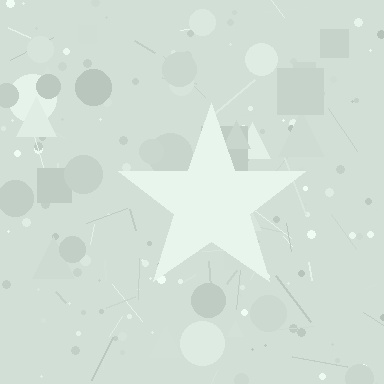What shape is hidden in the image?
A star is hidden in the image.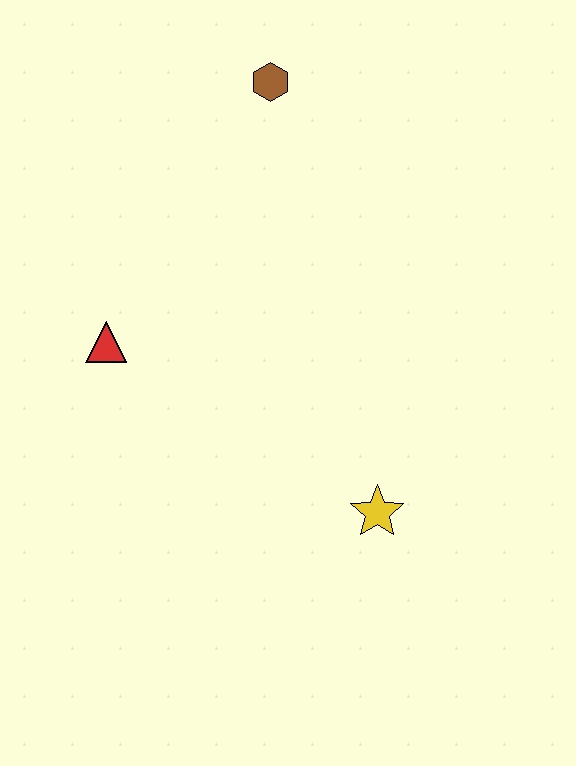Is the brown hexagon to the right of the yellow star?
No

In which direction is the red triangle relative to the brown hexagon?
The red triangle is below the brown hexagon.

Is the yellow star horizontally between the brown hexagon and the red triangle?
No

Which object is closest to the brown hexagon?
The red triangle is closest to the brown hexagon.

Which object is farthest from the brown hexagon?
The yellow star is farthest from the brown hexagon.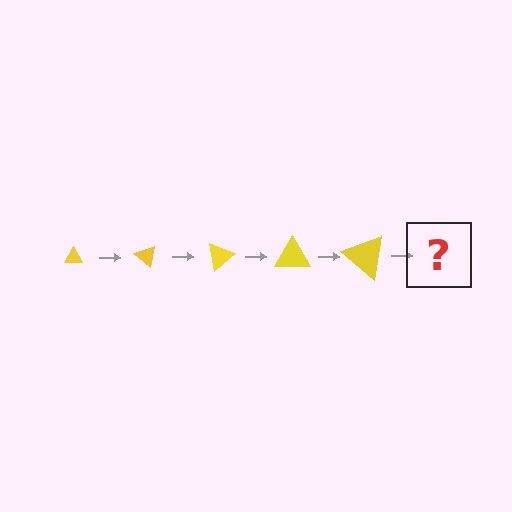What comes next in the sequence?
The next element should be a triangle, larger than the previous one and rotated 200 degrees from the start.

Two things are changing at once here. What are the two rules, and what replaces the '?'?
The two rules are that the triangle grows larger each step and it rotates 40 degrees each step. The '?' should be a triangle, larger than the previous one and rotated 200 degrees from the start.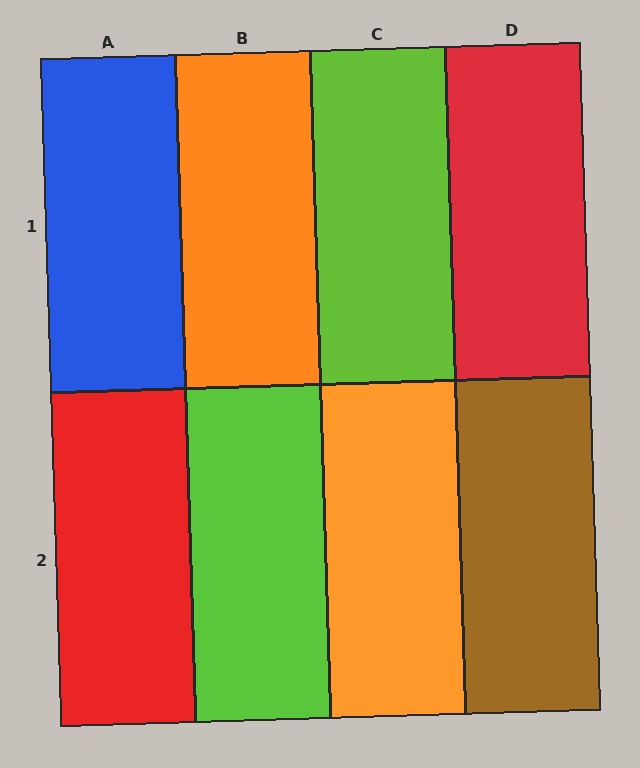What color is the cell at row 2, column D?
Brown.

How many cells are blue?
1 cell is blue.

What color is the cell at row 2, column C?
Orange.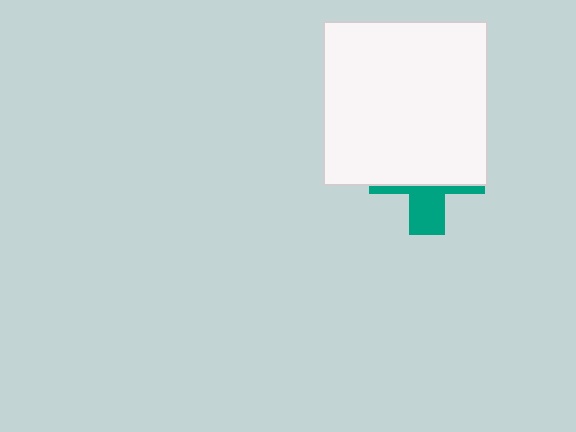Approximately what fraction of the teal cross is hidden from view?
Roughly 65% of the teal cross is hidden behind the white square.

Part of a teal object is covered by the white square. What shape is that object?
It is a cross.